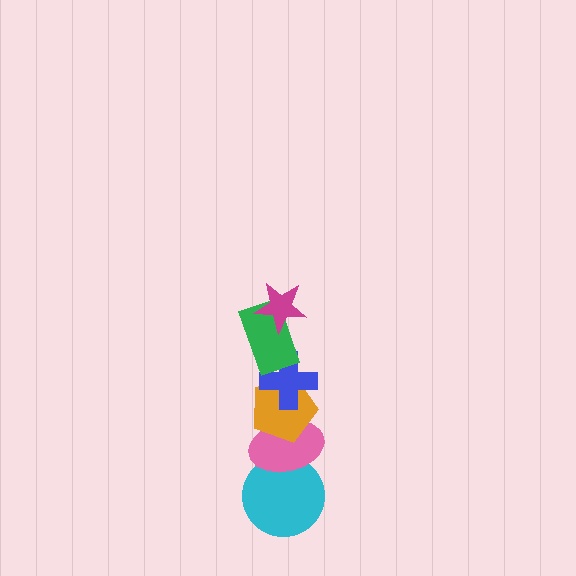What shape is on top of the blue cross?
The green rectangle is on top of the blue cross.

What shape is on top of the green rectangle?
The magenta star is on top of the green rectangle.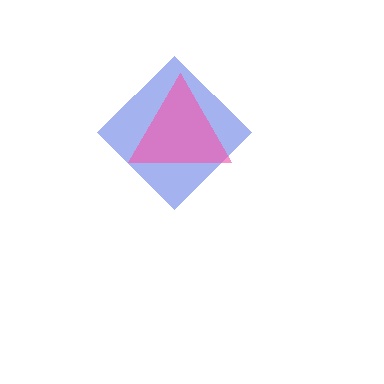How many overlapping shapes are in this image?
There are 2 overlapping shapes in the image.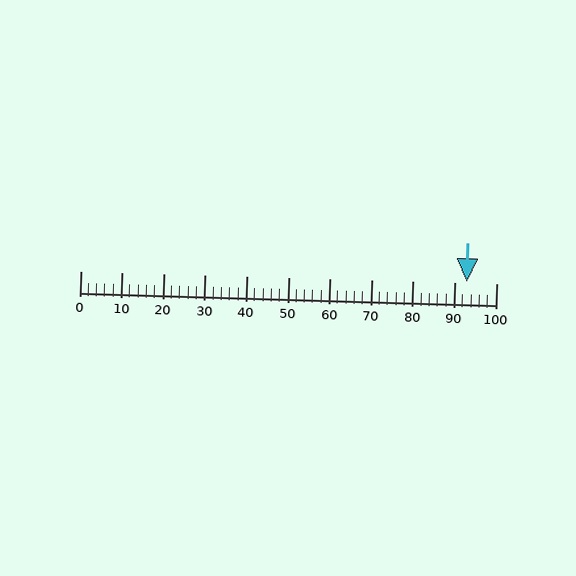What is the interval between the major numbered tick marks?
The major tick marks are spaced 10 units apart.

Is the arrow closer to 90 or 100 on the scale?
The arrow is closer to 90.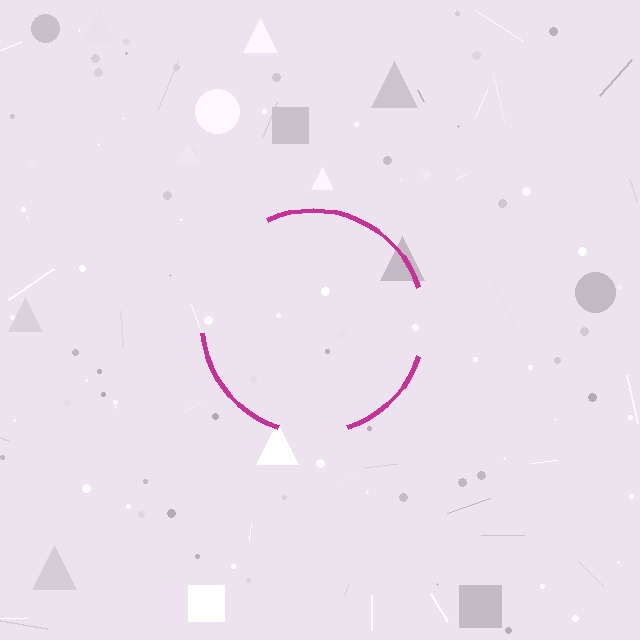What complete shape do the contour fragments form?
The contour fragments form a circle.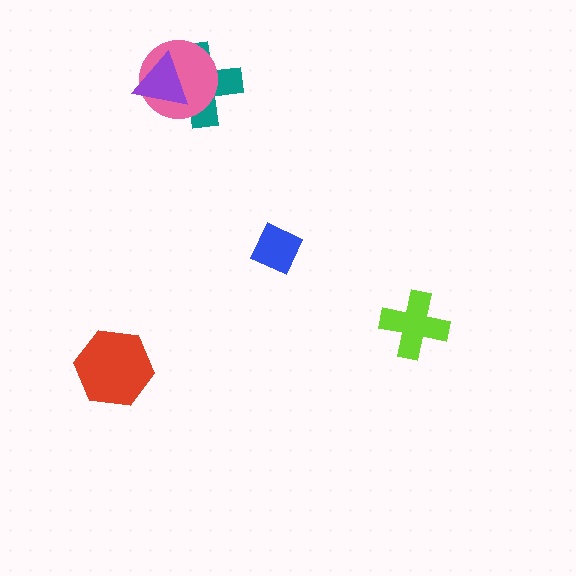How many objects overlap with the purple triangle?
2 objects overlap with the purple triangle.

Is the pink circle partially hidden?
Yes, it is partially covered by another shape.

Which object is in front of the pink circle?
The purple triangle is in front of the pink circle.